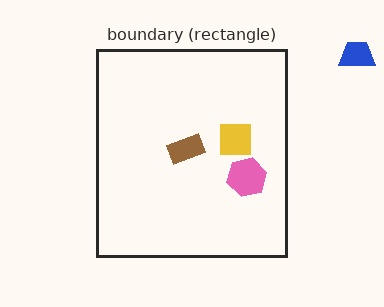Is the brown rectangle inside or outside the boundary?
Inside.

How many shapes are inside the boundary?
3 inside, 1 outside.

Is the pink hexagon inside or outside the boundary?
Inside.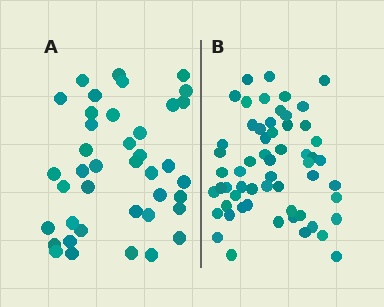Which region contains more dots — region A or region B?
Region B (the right region) has more dots.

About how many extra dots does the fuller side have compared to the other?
Region B has approximately 20 more dots than region A.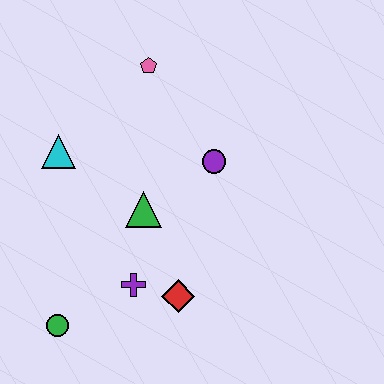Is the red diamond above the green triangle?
No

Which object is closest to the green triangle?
The purple cross is closest to the green triangle.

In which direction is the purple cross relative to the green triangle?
The purple cross is below the green triangle.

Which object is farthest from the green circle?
The pink pentagon is farthest from the green circle.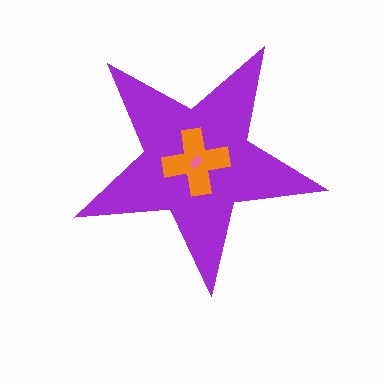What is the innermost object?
The pink rectangle.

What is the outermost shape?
The purple star.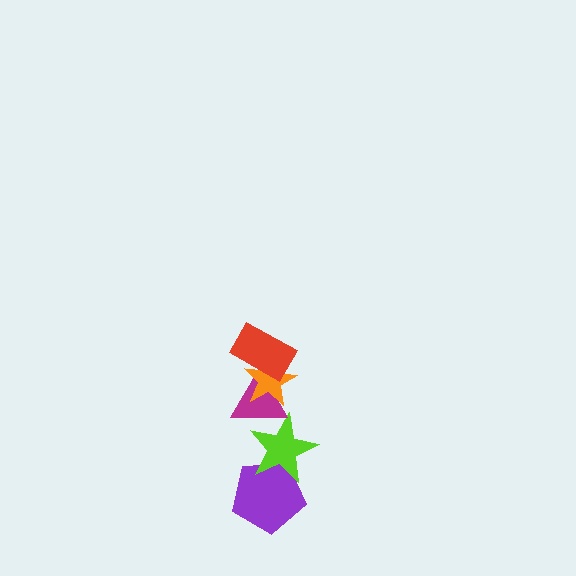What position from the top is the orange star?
The orange star is 2nd from the top.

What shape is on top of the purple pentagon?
The lime star is on top of the purple pentagon.